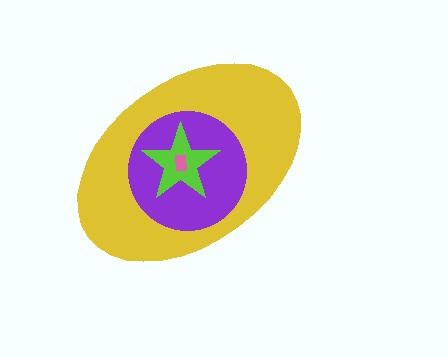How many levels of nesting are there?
4.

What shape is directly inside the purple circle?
The lime star.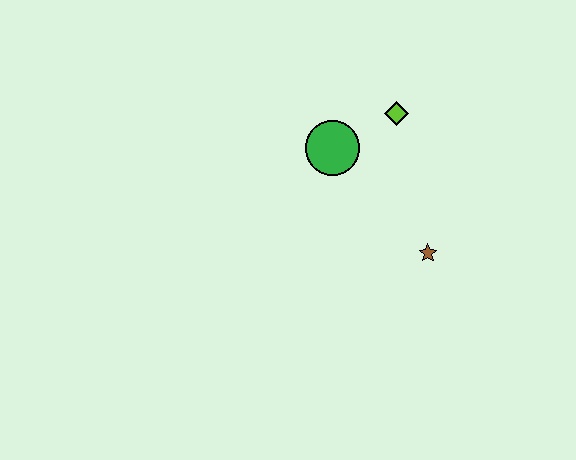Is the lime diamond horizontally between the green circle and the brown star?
Yes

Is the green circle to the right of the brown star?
No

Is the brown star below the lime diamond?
Yes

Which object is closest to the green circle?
The lime diamond is closest to the green circle.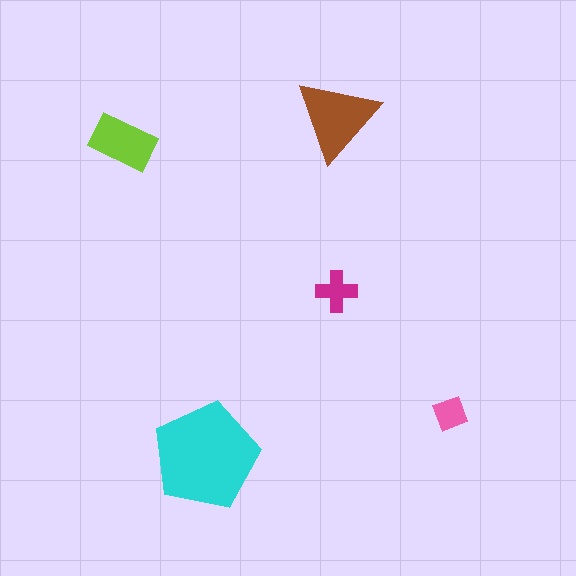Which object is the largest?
The cyan pentagon.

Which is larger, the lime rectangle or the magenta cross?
The lime rectangle.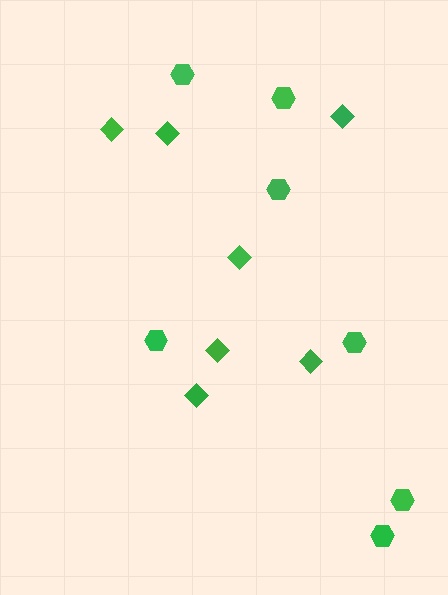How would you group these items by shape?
There are 2 groups: one group of diamonds (7) and one group of hexagons (7).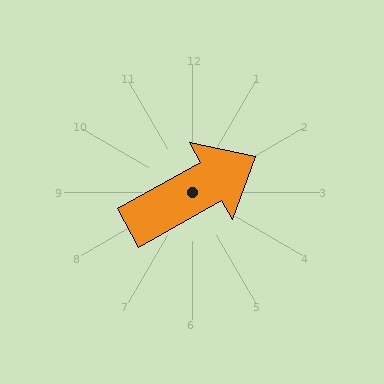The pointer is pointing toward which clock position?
Roughly 2 o'clock.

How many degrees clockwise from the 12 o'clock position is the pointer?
Approximately 61 degrees.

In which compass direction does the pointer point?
Northeast.